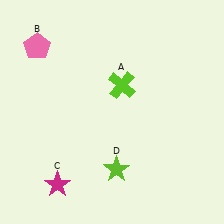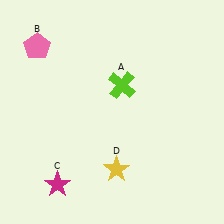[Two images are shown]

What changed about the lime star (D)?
In Image 1, D is lime. In Image 2, it changed to yellow.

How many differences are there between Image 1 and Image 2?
There is 1 difference between the two images.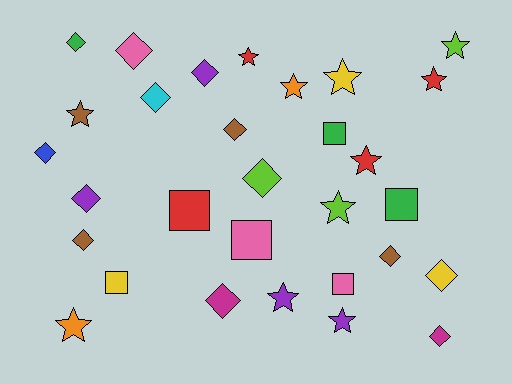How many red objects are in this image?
There are 4 red objects.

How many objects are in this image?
There are 30 objects.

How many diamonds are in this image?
There are 13 diamonds.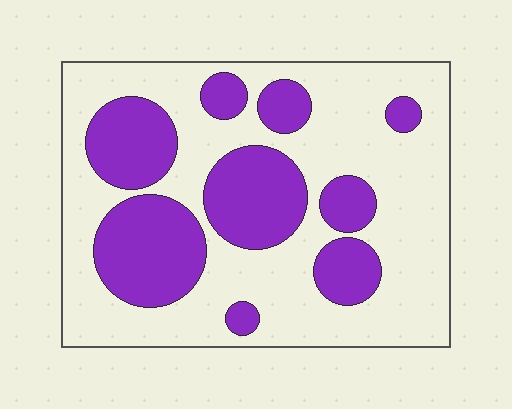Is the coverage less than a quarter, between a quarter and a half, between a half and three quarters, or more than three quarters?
Between a quarter and a half.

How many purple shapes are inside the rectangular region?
9.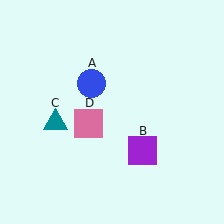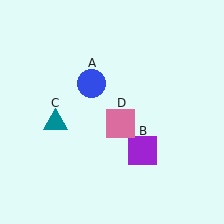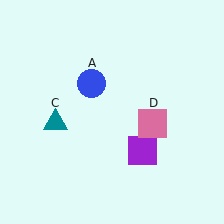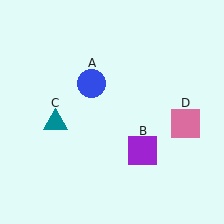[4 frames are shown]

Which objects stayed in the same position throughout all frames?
Blue circle (object A) and purple square (object B) and teal triangle (object C) remained stationary.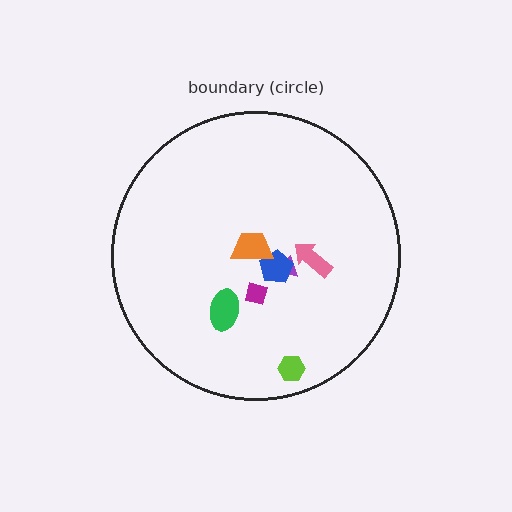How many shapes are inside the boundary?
7 inside, 0 outside.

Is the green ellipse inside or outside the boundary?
Inside.